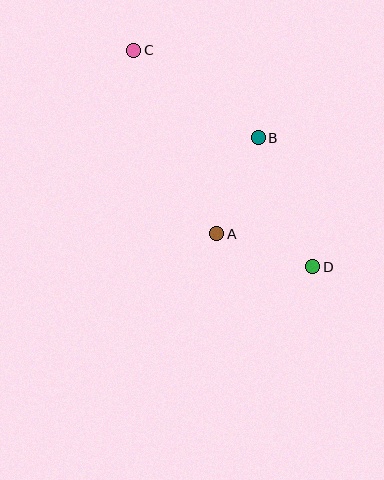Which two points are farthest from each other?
Points C and D are farthest from each other.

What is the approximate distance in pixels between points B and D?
The distance between B and D is approximately 140 pixels.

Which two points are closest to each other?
Points A and D are closest to each other.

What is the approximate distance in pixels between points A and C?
The distance between A and C is approximately 202 pixels.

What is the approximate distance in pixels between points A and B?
The distance between A and B is approximately 105 pixels.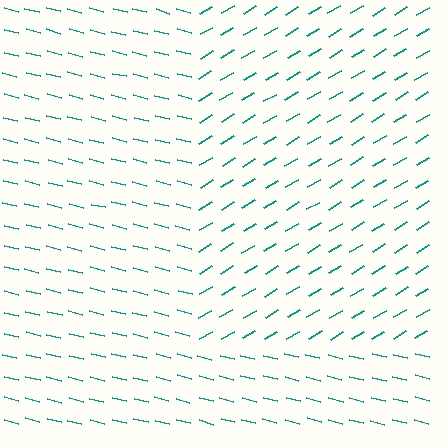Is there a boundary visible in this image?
Yes, there is a texture boundary formed by a change in line orientation.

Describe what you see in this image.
The image is filled with small teal line segments. A rectangle region in the image has lines oriented differently from the surrounding lines, creating a visible texture boundary.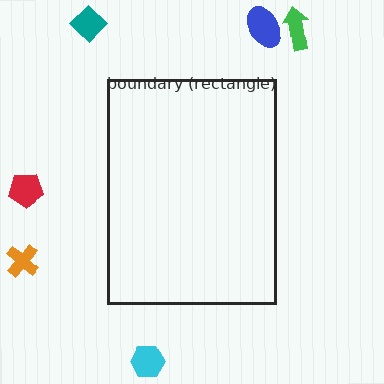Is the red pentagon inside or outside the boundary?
Outside.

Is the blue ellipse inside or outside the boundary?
Outside.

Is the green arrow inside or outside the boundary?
Outside.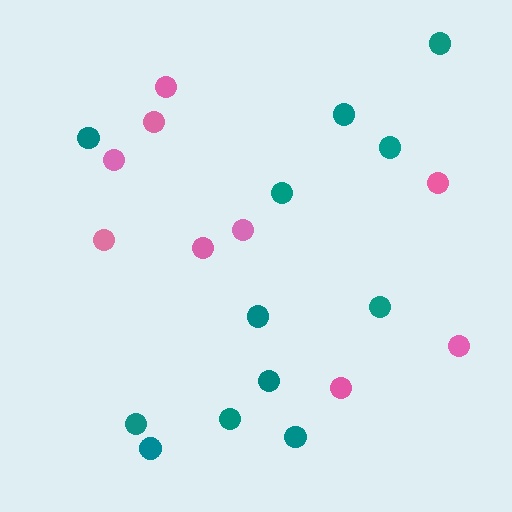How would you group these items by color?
There are 2 groups: one group of pink circles (9) and one group of teal circles (12).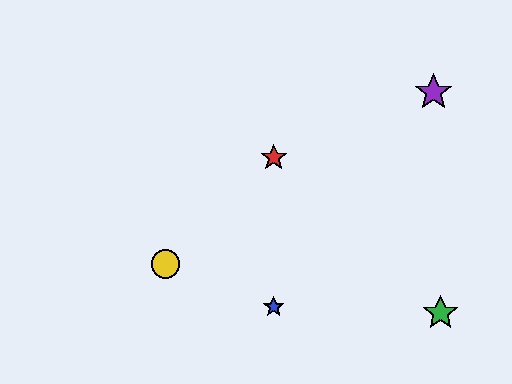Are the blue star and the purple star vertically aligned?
No, the blue star is at x≈274 and the purple star is at x≈434.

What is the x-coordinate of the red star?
The red star is at x≈274.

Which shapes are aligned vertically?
The red star, the blue star are aligned vertically.